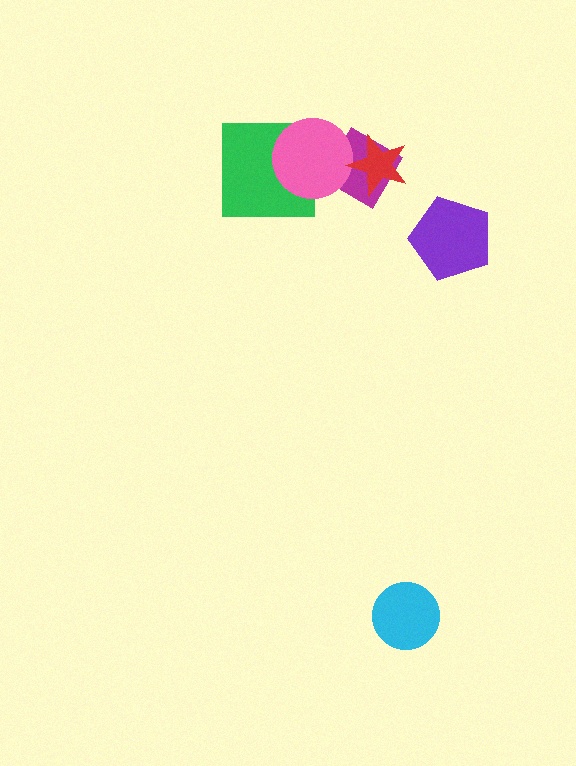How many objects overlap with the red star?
1 object overlaps with the red star.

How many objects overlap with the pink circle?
2 objects overlap with the pink circle.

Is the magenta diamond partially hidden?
Yes, it is partially covered by another shape.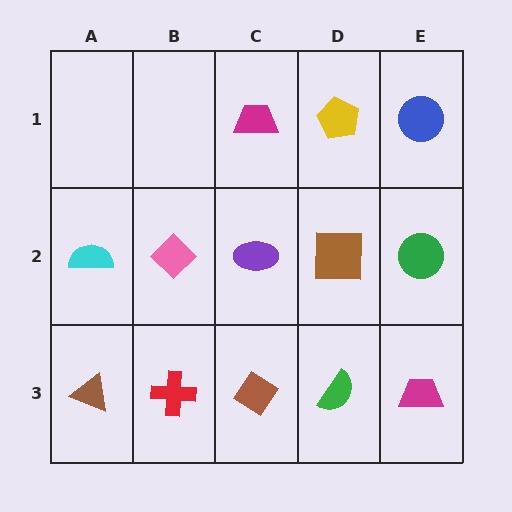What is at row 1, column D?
A yellow pentagon.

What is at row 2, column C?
A purple ellipse.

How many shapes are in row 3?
5 shapes.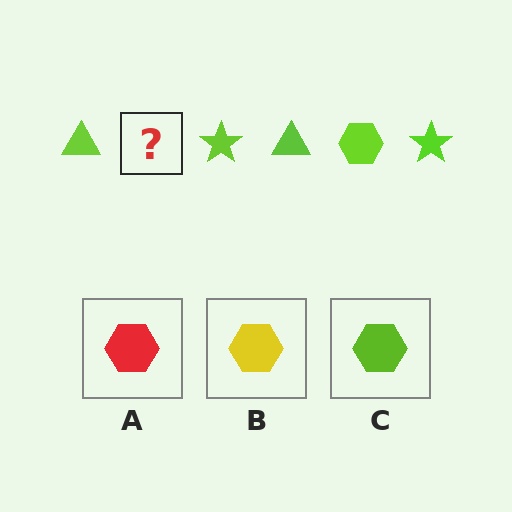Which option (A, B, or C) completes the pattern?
C.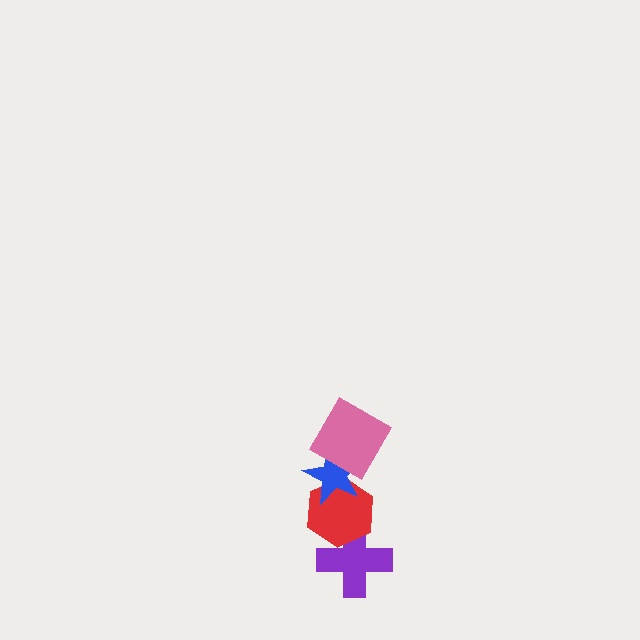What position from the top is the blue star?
The blue star is 2nd from the top.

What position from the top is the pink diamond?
The pink diamond is 1st from the top.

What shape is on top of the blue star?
The pink diamond is on top of the blue star.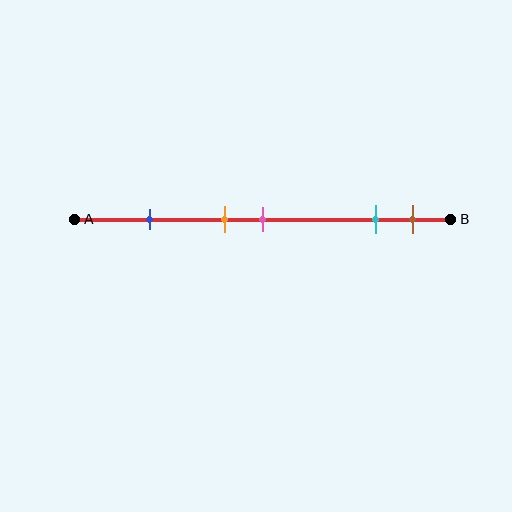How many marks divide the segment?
There are 5 marks dividing the segment.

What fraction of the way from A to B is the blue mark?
The blue mark is approximately 20% (0.2) of the way from A to B.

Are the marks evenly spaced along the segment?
No, the marks are not evenly spaced.